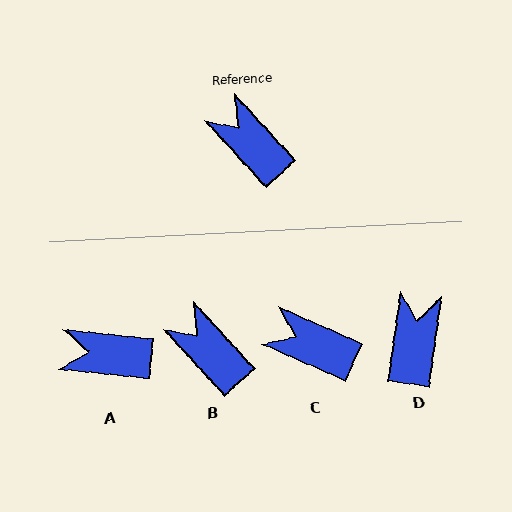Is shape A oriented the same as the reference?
No, it is off by about 42 degrees.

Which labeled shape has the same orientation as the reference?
B.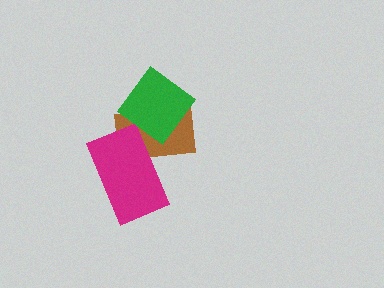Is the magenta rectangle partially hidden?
No, no other shape covers it.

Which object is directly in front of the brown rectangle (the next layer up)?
The magenta rectangle is directly in front of the brown rectangle.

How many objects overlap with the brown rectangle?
2 objects overlap with the brown rectangle.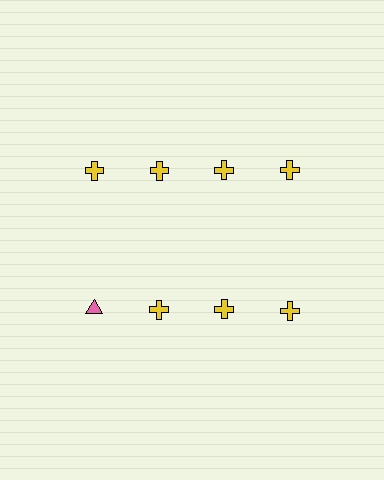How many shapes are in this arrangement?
There are 8 shapes arranged in a grid pattern.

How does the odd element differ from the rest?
It differs in both color (pink instead of yellow) and shape (triangle instead of cross).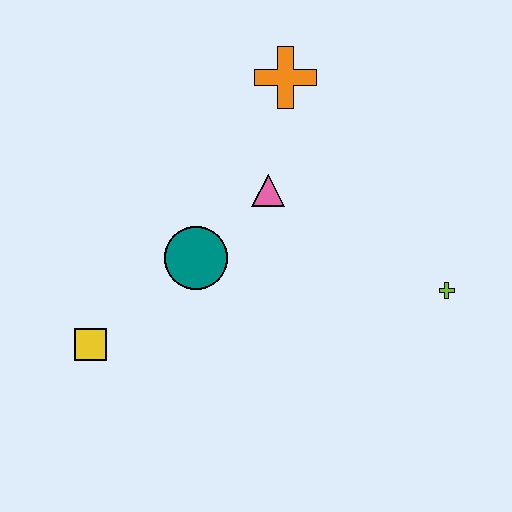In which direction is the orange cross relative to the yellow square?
The orange cross is above the yellow square.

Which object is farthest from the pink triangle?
The yellow square is farthest from the pink triangle.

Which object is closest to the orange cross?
The pink triangle is closest to the orange cross.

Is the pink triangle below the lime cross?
No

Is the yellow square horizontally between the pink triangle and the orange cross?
No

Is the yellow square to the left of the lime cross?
Yes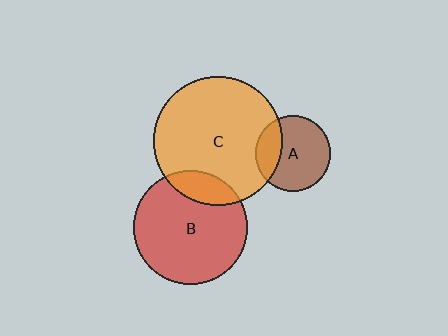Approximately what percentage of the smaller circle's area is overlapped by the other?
Approximately 15%.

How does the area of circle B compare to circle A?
Approximately 2.3 times.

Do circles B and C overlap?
Yes.